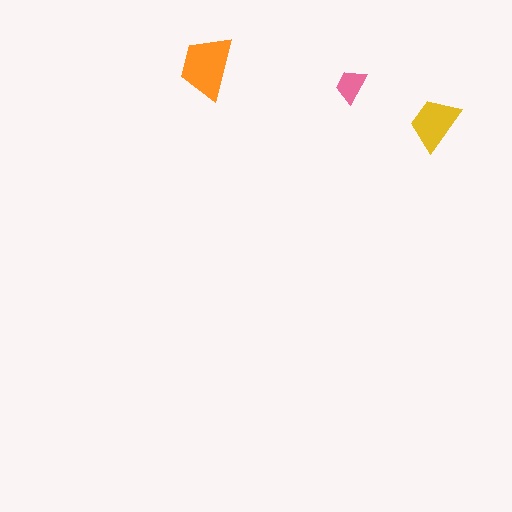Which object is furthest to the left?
The orange trapezoid is leftmost.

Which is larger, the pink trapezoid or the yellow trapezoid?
The yellow one.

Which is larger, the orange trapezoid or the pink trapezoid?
The orange one.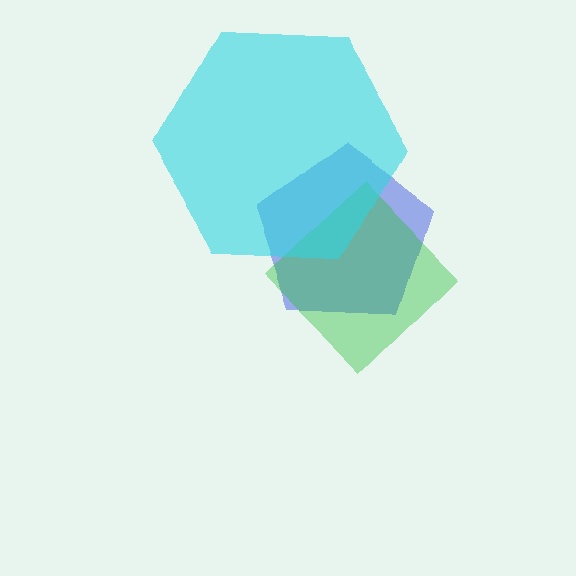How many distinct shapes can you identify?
There are 3 distinct shapes: a blue pentagon, a green diamond, a cyan hexagon.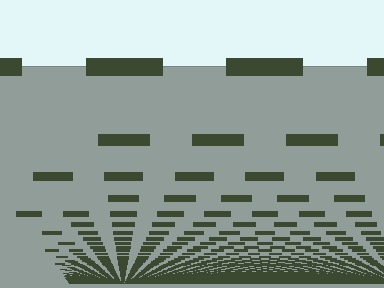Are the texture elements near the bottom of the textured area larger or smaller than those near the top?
Smaller. The gradient is inverted — elements near the bottom are smaller and denser.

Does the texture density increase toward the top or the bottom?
Density increases toward the bottom.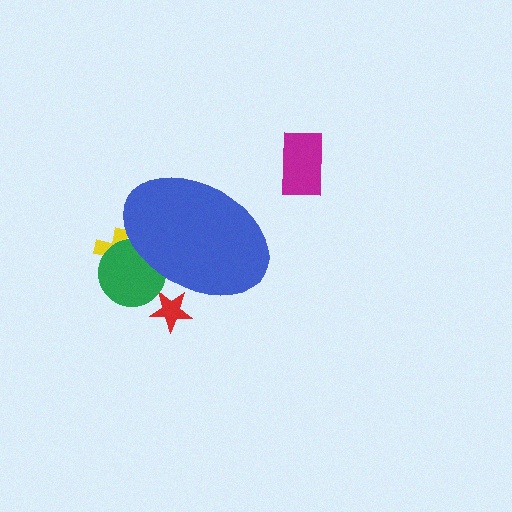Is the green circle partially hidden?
Yes, the green circle is partially hidden behind the blue ellipse.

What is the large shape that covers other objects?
A blue ellipse.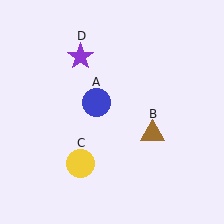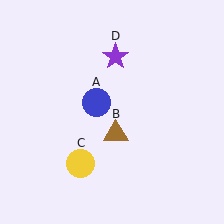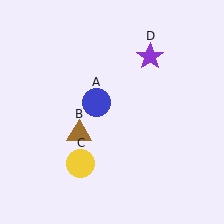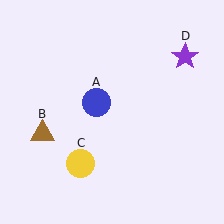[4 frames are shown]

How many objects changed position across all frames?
2 objects changed position: brown triangle (object B), purple star (object D).